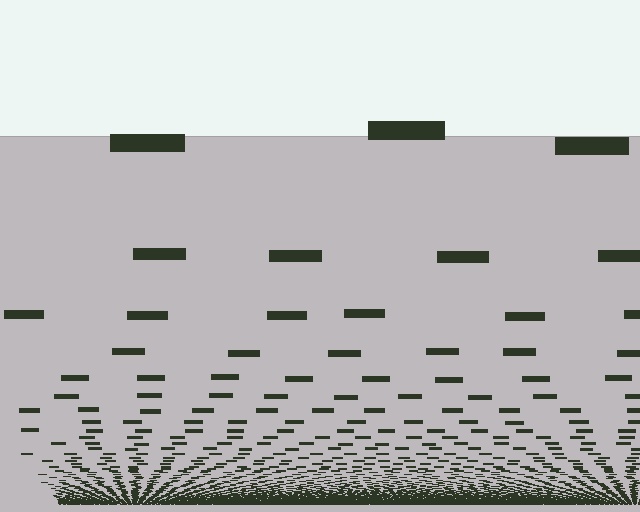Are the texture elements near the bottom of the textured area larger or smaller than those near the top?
Smaller. The gradient is inverted — elements near the bottom are smaller and denser.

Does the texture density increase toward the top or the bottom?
Density increases toward the bottom.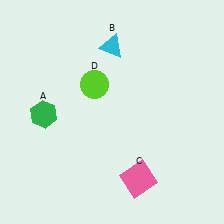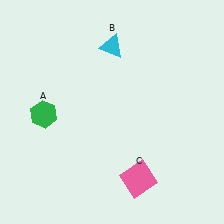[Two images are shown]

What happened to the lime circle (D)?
The lime circle (D) was removed in Image 2. It was in the top-left area of Image 1.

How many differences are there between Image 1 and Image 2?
There is 1 difference between the two images.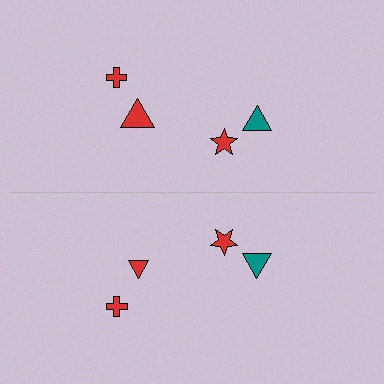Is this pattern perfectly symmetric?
No, the pattern is not perfectly symmetric. The red triangle on the bottom side has a different size than its mirror counterpart.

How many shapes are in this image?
There are 8 shapes in this image.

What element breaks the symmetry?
The red triangle on the bottom side has a different size than its mirror counterpart.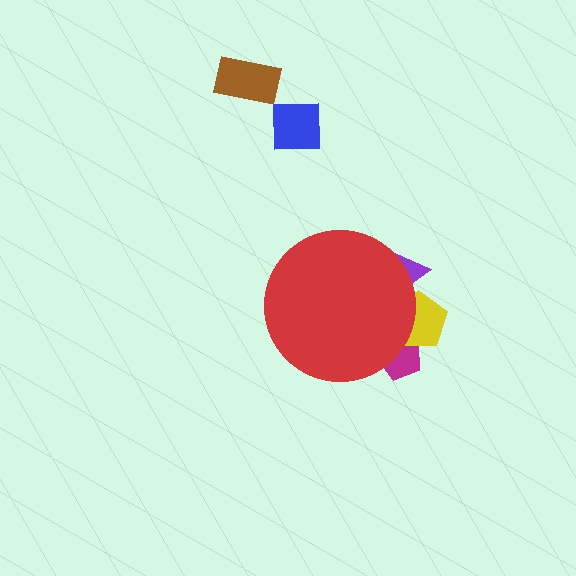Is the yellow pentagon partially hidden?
Yes, the yellow pentagon is partially hidden behind the red circle.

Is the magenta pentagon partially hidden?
Yes, the magenta pentagon is partially hidden behind the red circle.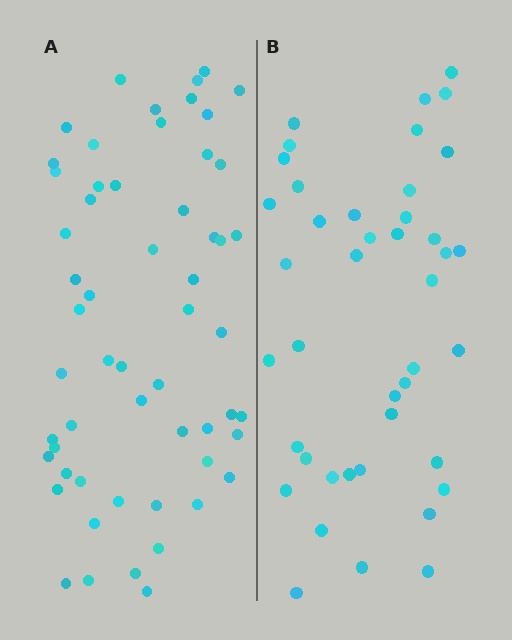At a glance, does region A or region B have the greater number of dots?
Region A (the left region) has more dots.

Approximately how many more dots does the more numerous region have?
Region A has approximately 15 more dots than region B.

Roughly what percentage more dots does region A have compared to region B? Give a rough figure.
About 35% more.